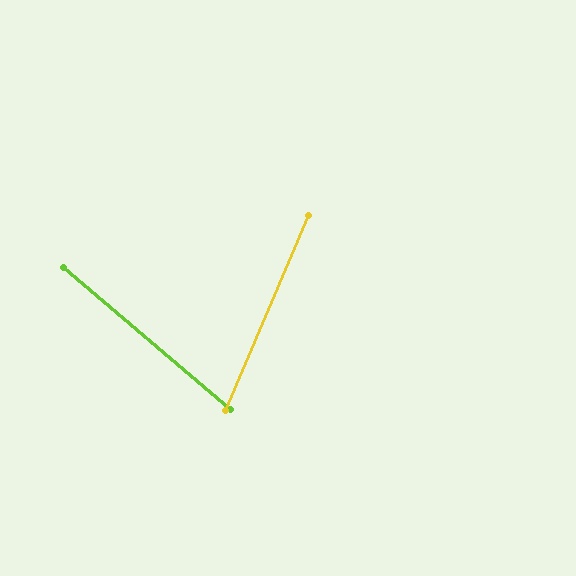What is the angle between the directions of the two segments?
Approximately 73 degrees.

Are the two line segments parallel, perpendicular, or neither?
Neither parallel nor perpendicular — they differ by about 73°.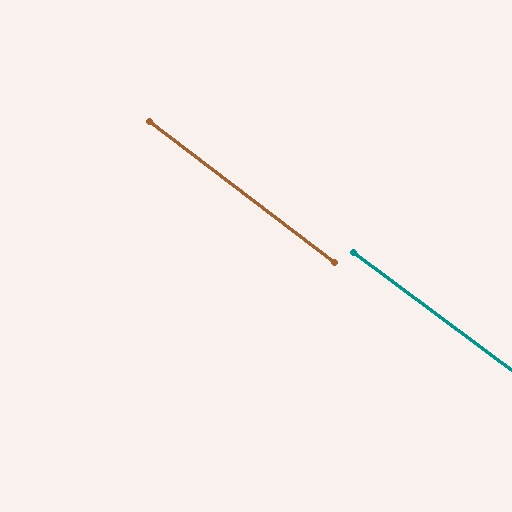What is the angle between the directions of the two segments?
Approximately 1 degree.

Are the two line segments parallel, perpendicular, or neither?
Parallel — their directions differ by only 0.7°.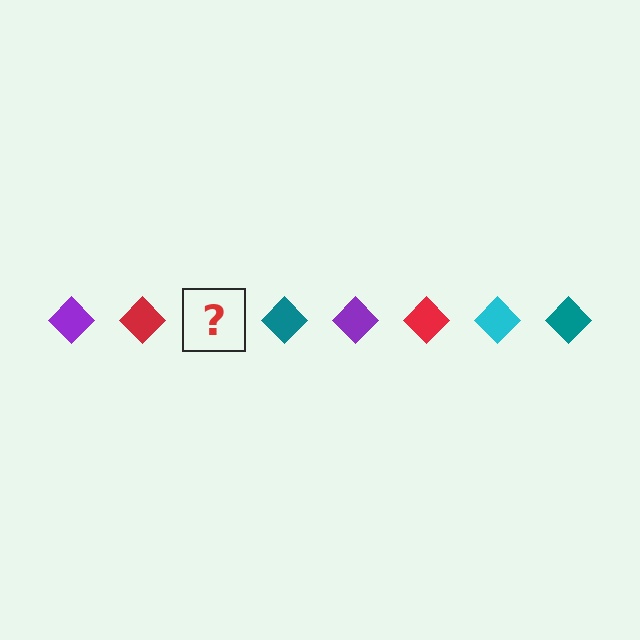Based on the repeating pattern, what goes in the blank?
The blank should be a cyan diamond.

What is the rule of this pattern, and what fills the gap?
The rule is that the pattern cycles through purple, red, cyan, teal diamonds. The gap should be filled with a cyan diamond.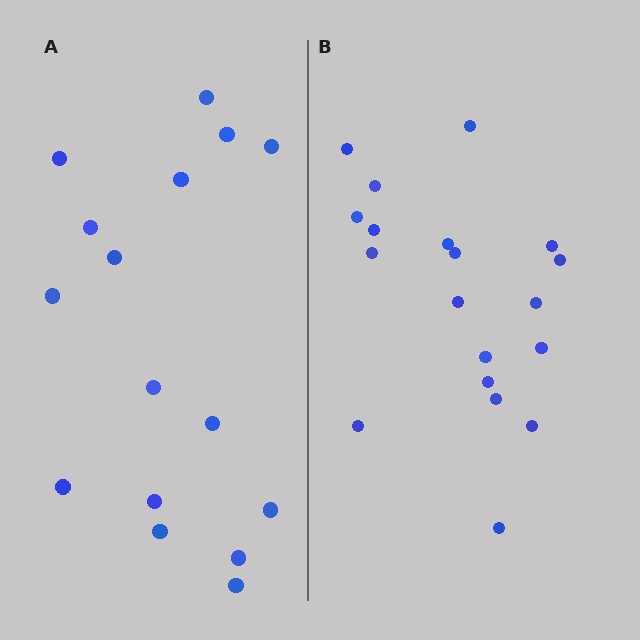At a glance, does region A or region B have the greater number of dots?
Region B (the right region) has more dots.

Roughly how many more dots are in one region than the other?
Region B has just a few more — roughly 2 or 3 more dots than region A.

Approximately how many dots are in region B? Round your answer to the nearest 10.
About 20 dots. (The exact count is 19, which rounds to 20.)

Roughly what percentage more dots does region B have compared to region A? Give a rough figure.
About 20% more.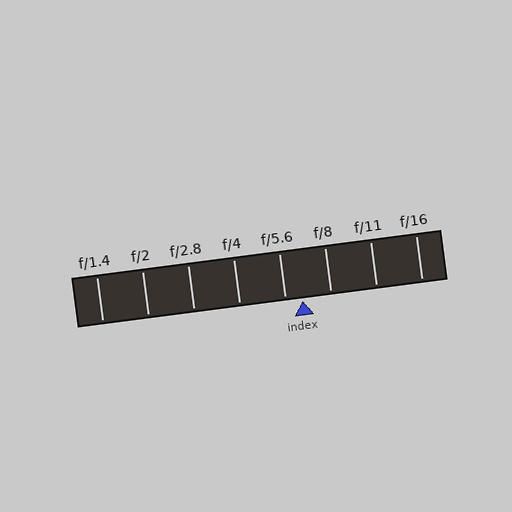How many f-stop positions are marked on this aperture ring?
There are 8 f-stop positions marked.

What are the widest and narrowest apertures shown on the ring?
The widest aperture shown is f/1.4 and the narrowest is f/16.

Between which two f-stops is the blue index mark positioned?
The index mark is between f/5.6 and f/8.